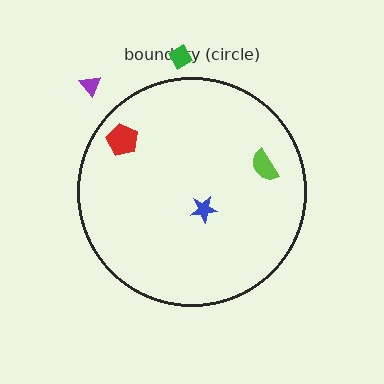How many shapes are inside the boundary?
3 inside, 2 outside.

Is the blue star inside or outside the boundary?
Inside.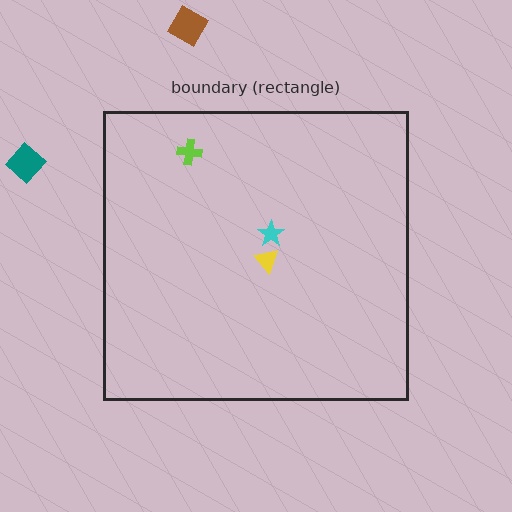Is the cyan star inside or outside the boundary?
Inside.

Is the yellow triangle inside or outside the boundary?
Inside.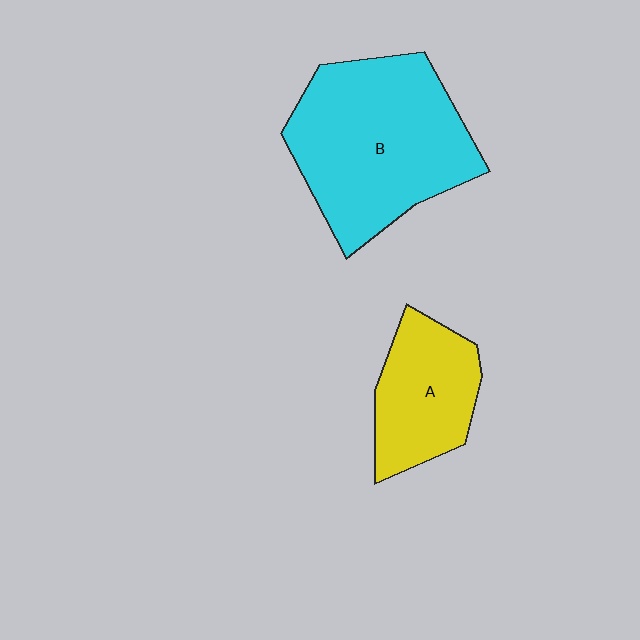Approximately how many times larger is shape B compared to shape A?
Approximately 1.9 times.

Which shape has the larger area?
Shape B (cyan).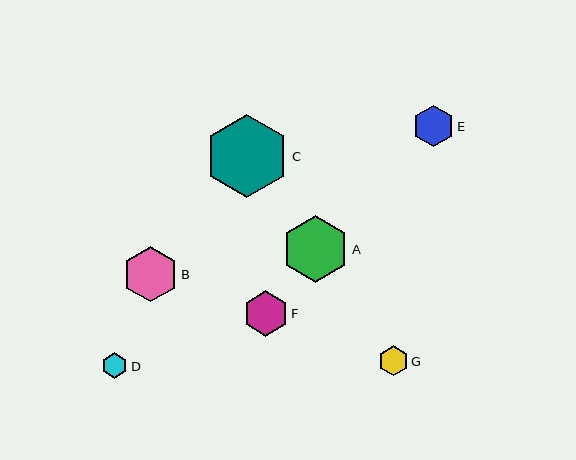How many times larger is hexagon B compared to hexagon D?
Hexagon B is approximately 2.1 times the size of hexagon D.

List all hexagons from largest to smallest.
From largest to smallest: C, A, B, F, E, G, D.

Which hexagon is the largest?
Hexagon C is the largest with a size of approximately 84 pixels.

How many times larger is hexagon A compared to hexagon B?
Hexagon A is approximately 1.2 times the size of hexagon B.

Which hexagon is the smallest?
Hexagon D is the smallest with a size of approximately 26 pixels.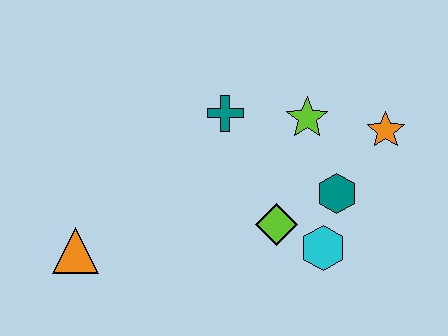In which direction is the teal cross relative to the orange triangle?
The teal cross is to the right of the orange triangle.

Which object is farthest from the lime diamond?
The orange triangle is farthest from the lime diamond.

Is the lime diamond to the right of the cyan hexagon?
No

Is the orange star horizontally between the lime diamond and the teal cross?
No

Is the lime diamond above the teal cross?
No